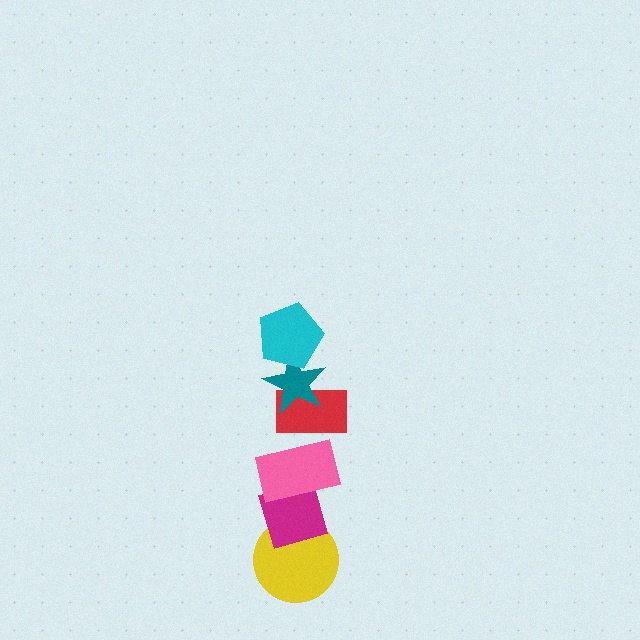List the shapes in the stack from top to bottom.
From top to bottom: the cyan pentagon, the teal star, the red rectangle, the pink rectangle, the magenta diamond, the yellow circle.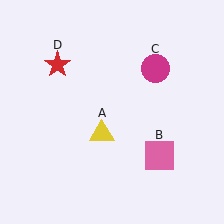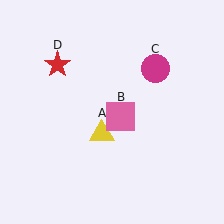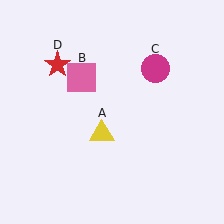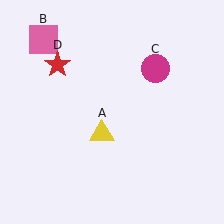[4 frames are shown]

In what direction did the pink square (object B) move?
The pink square (object B) moved up and to the left.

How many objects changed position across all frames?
1 object changed position: pink square (object B).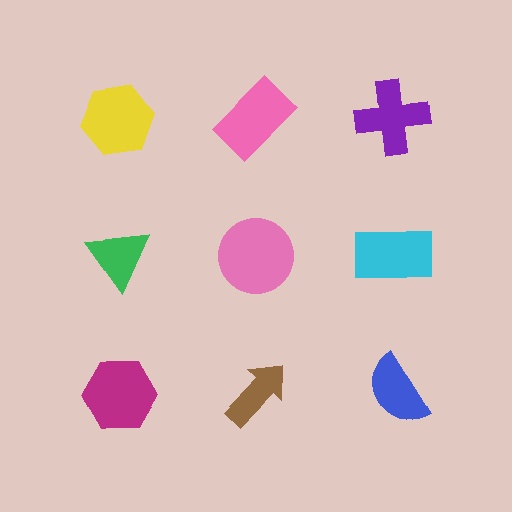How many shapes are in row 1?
3 shapes.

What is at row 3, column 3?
A blue semicircle.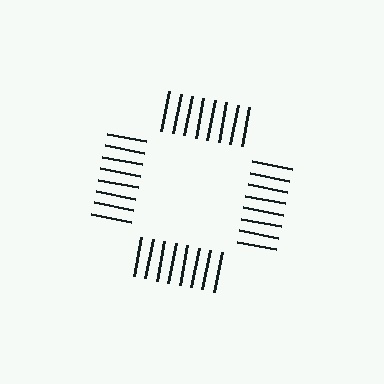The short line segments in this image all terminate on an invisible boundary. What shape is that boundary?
An illusory square — the line segments terminate on its edges but no continuous stroke is drawn.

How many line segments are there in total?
32 — 8 along each of the 4 edges.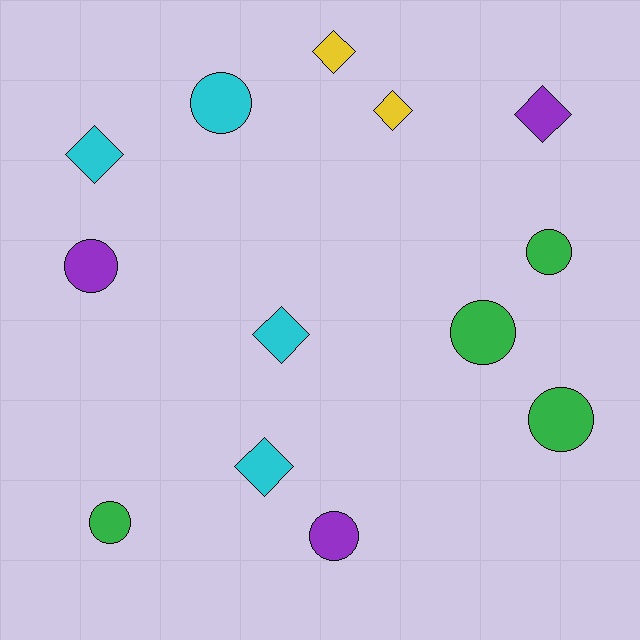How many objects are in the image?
There are 13 objects.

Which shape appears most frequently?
Circle, with 7 objects.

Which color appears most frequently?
Cyan, with 4 objects.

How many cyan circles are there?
There is 1 cyan circle.